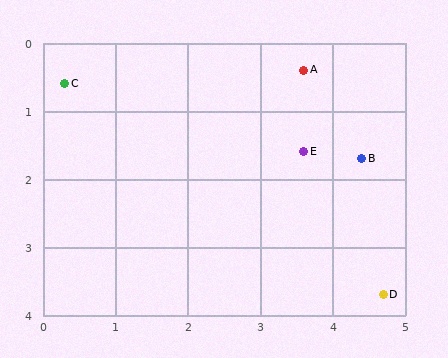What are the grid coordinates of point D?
Point D is at approximately (4.7, 3.7).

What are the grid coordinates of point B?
Point B is at approximately (4.4, 1.7).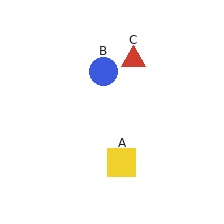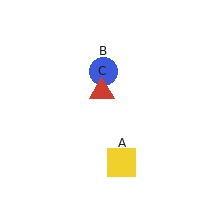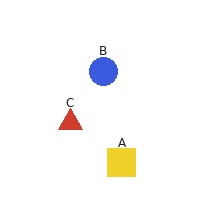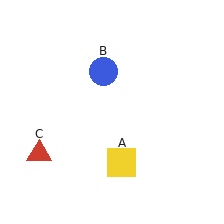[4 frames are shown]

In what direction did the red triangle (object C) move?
The red triangle (object C) moved down and to the left.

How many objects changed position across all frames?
1 object changed position: red triangle (object C).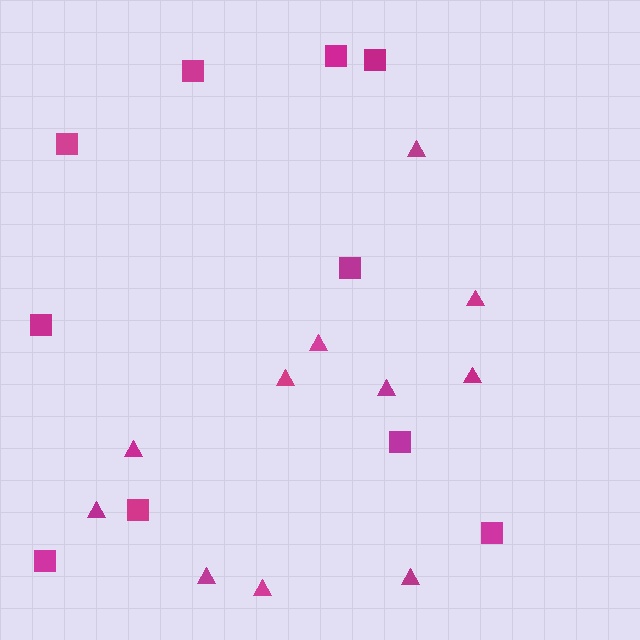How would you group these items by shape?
There are 2 groups: one group of squares (10) and one group of triangles (11).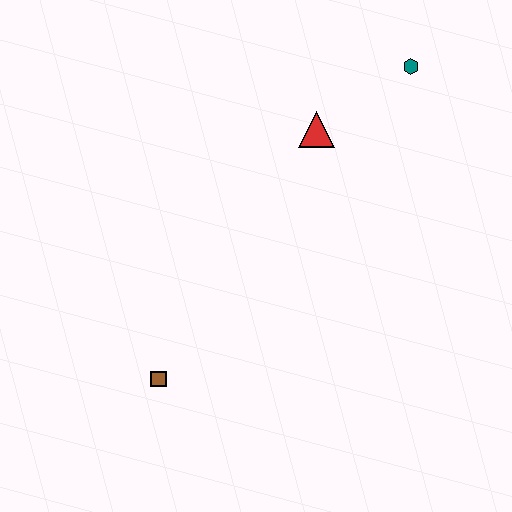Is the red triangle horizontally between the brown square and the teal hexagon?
Yes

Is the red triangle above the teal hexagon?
No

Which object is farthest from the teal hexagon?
The brown square is farthest from the teal hexagon.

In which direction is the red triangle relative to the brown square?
The red triangle is above the brown square.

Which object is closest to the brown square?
The red triangle is closest to the brown square.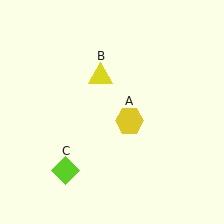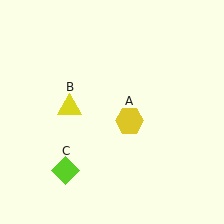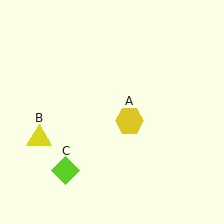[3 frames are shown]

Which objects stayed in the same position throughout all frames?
Yellow hexagon (object A) and lime diamond (object C) remained stationary.